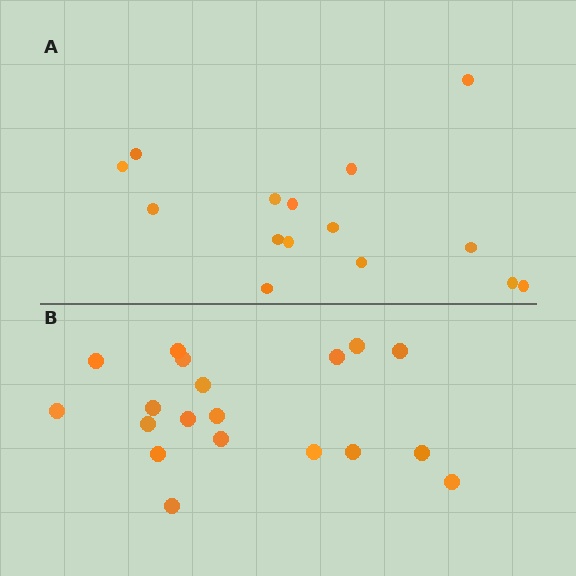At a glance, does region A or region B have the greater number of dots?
Region B (the bottom region) has more dots.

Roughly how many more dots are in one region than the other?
Region B has about 4 more dots than region A.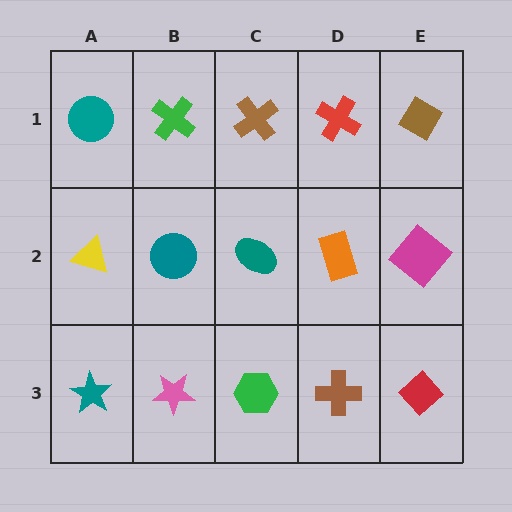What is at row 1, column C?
A brown cross.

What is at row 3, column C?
A green hexagon.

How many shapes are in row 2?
5 shapes.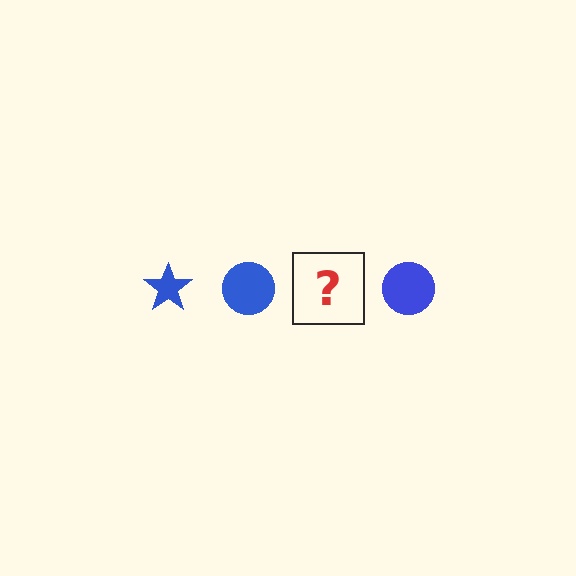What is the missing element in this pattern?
The missing element is a blue star.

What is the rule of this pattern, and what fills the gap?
The rule is that the pattern cycles through star, circle shapes in blue. The gap should be filled with a blue star.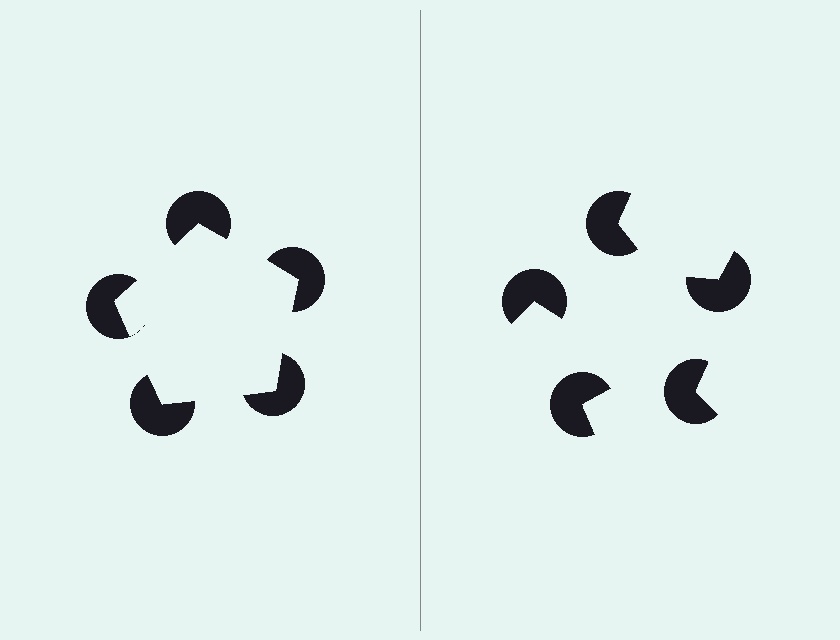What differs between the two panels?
The pac-man discs are positioned identically on both sides; only the wedge orientations differ. On the left they align to a pentagon; on the right they are misaligned.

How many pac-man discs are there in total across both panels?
10 — 5 on each side.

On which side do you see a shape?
An illusory pentagon appears on the left side. On the right side the wedge cuts are rotated, so no coherent shape forms.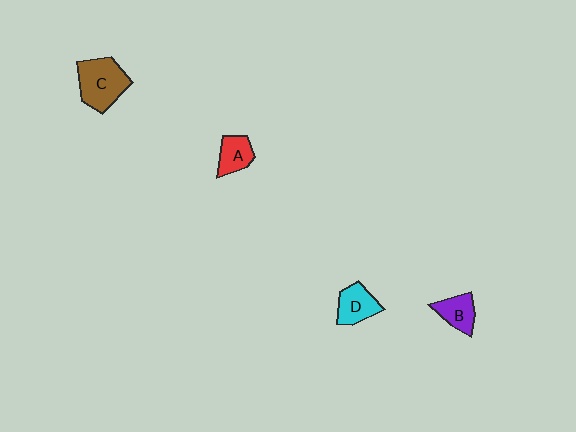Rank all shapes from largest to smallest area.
From largest to smallest: C (brown), D (cyan), B (purple), A (red).